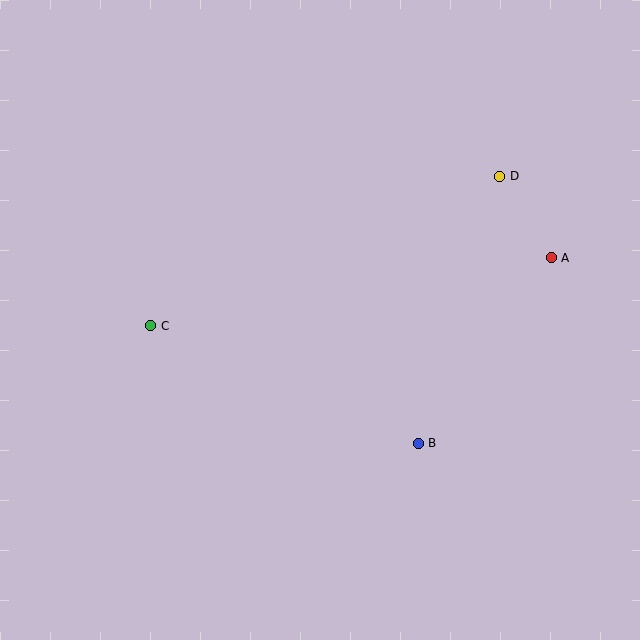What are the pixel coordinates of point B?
Point B is at (418, 443).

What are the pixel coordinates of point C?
Point C is at (151, 326).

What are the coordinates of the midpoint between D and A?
The midpoint between D and A is at (525, 217).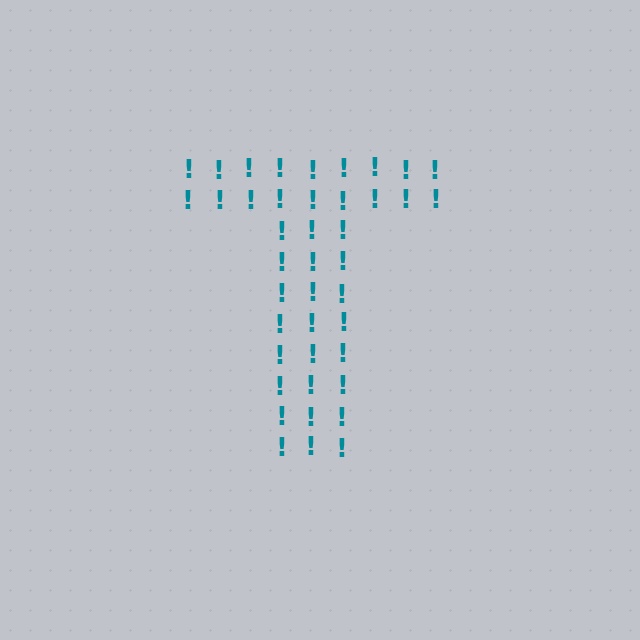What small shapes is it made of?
It is made of small exclamation marks.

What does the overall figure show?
The overall figure shows the letter T.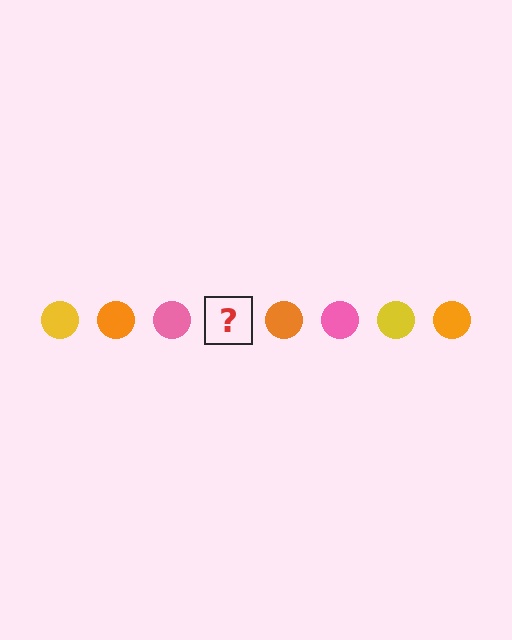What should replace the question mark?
The question mark should be replaced with a yellow circle.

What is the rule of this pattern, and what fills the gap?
The rule is that the pattern cycles through yellow, orange, pink circles. The gap should be filled with a yellow circle.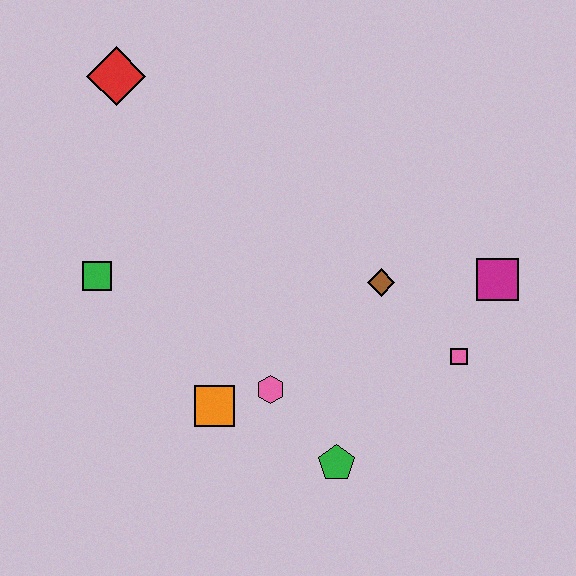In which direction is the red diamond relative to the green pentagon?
The red diamond is above the green pentagon.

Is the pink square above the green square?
No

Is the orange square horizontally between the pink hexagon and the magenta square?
No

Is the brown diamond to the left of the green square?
No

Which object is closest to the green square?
The orange square is closest to the green square.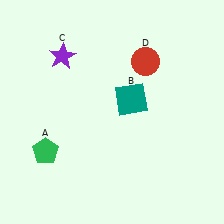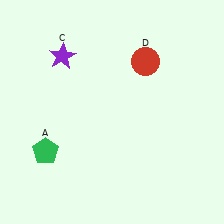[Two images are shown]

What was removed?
The teal square (B) was removed in Image 2.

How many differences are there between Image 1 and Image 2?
There is 1 difference between the two images.